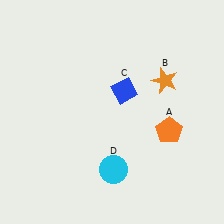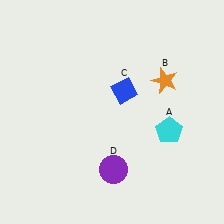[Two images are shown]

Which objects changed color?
A changed from orange to cyan. D changed from cyan to purple.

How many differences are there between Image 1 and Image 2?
There are 2 differences between the two images.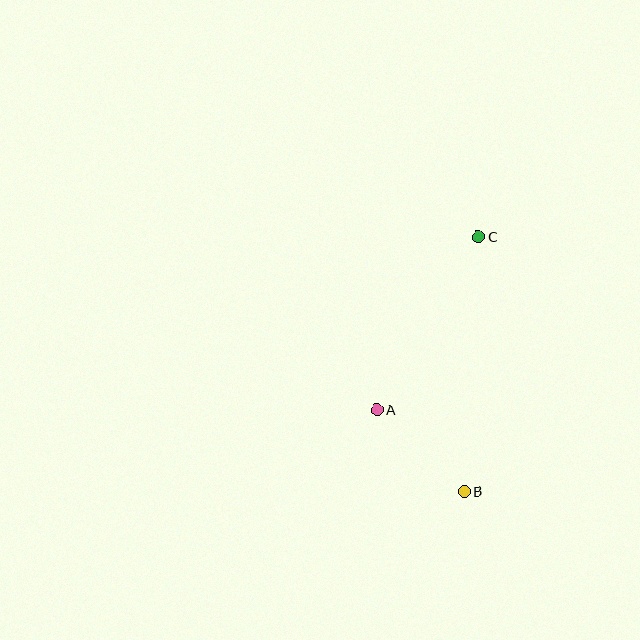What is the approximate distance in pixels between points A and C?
The distance between A and C is approximately 201 pixels.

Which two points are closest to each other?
Points A and B are closest to each other.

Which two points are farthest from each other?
Points B and C are farthest from each other.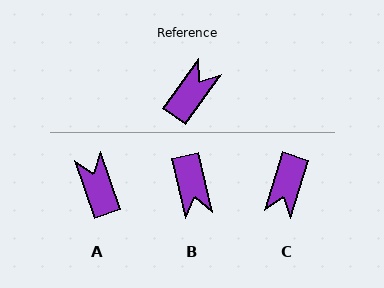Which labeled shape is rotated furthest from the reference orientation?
C, about 161 degrees away.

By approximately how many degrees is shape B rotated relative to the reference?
Approximately 131 degrees clockwise.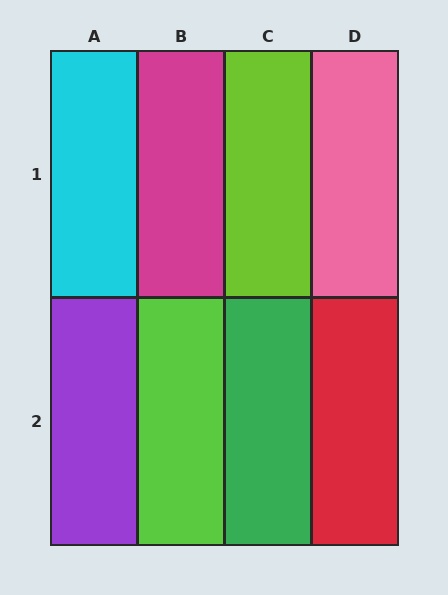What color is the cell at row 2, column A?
Purple.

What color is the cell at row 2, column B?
Lime.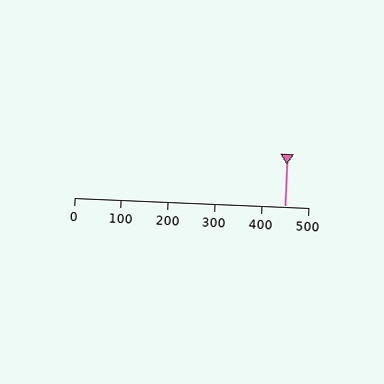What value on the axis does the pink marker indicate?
The marker indicates approximately 450.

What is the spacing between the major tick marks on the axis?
The major ticks are spaced 100 apart.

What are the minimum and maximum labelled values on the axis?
The axis runs from 0 to 500.